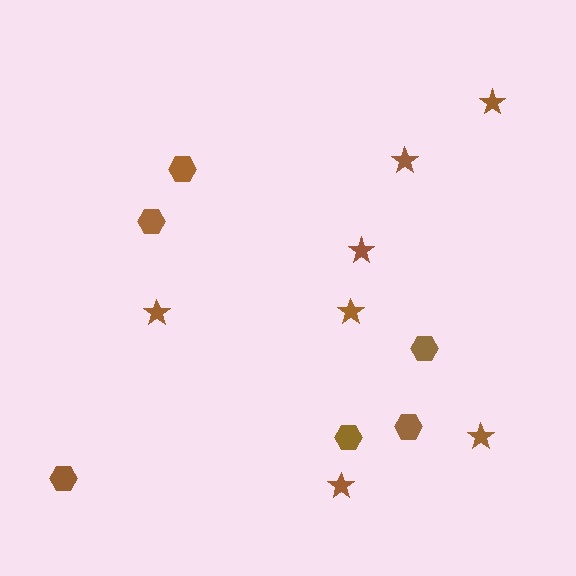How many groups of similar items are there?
There are 2 groups: one group of hexagons (6) and one group of stars (7).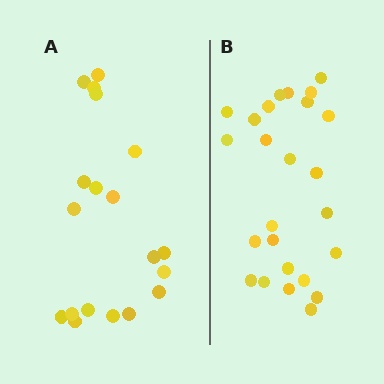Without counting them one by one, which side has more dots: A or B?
Region B (the right region) has more dots.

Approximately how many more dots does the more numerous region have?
Region B has about 6 more dots than region A.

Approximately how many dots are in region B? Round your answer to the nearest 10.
About 20 dots. (The exact count is 25, which rounds to 20.)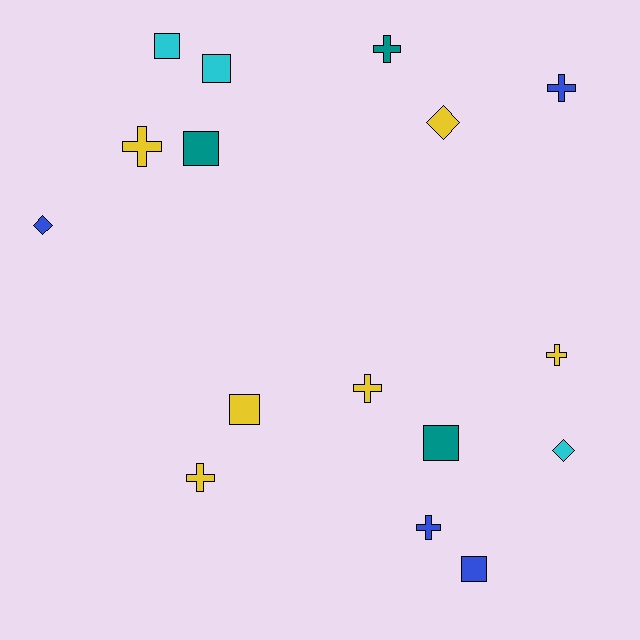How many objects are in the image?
There are 16 objects.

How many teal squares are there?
There are 2 teal squares.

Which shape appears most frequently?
Cross, with 7 objects.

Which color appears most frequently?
Yellow, with 6 objects.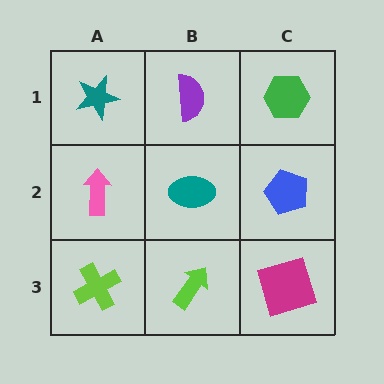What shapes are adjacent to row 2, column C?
A green hexagon (row 1, column C), a magenta square (row 3, column C), a teal ellipse (row 2, column B).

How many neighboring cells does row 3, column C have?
2.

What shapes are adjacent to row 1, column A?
A pink arrow (row 2, column A), a purple semicircle (row 1, column B).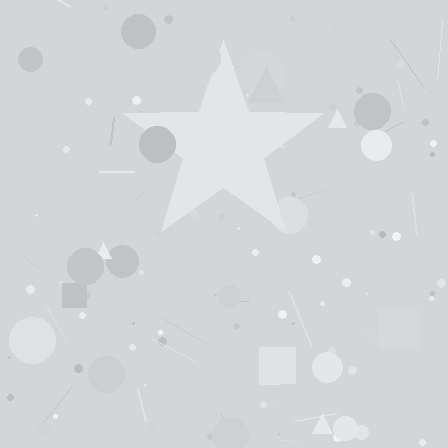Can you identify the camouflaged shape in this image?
The camouflaged shape is a star.